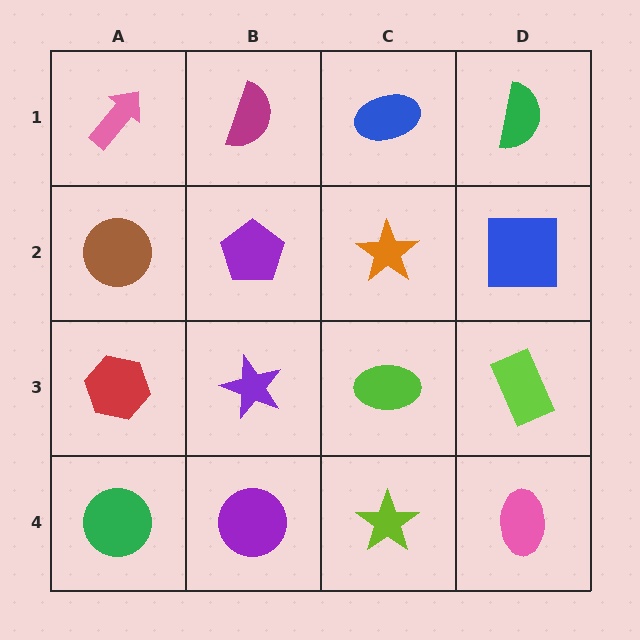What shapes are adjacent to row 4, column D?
A lime rectangle (row 3, column D), a lime star (row 4, column C).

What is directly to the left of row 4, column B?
A green circle.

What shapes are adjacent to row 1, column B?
A purple pentagon (row 2, column B), a pink arrow (row 1, column A), a blue ellipse (row 1, column C).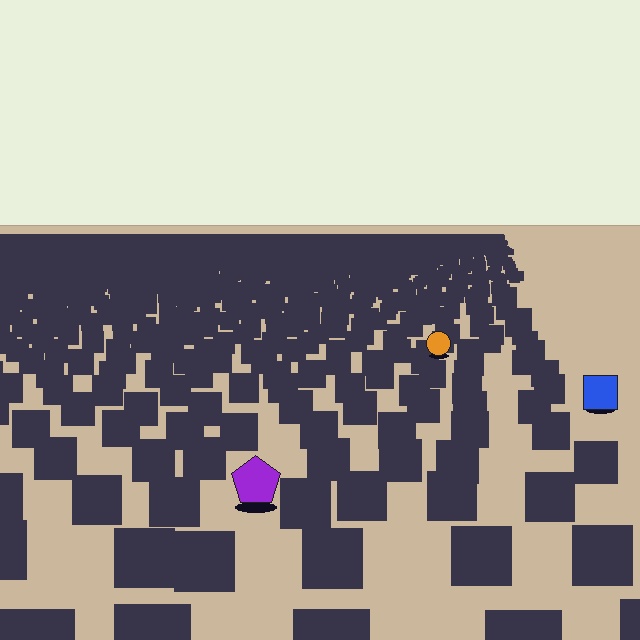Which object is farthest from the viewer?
The orange circle is farthest from the viewer. It appears smaller and the ground texture around it is denser.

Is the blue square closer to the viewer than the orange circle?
Yes. The blue square is closer — you can tell from the texture gradient: the ground texture is coarser near it.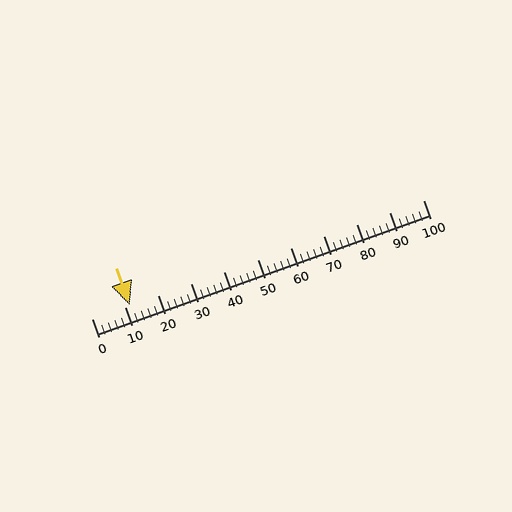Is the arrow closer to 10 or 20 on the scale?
The arrow is closer to 10.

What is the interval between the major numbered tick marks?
The major tick marks are spaced 10 units apart.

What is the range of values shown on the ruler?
The ruler shows values from 0 to 100.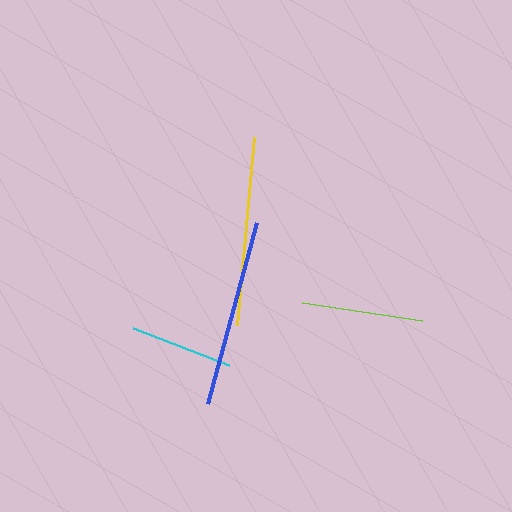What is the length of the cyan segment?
The cyan segment is approximately 103 pixels long.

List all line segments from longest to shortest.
From longest to shortest: yellow, blue, lime, cyan.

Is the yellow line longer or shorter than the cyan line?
The yellow line is longer than the cyan line.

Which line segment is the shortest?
The cyan line is the shortest at approximately 103 pixels.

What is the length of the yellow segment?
The yellow segment is approximately 189 pixels long.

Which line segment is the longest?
The yellow line is the longest at approximately 189 pixels.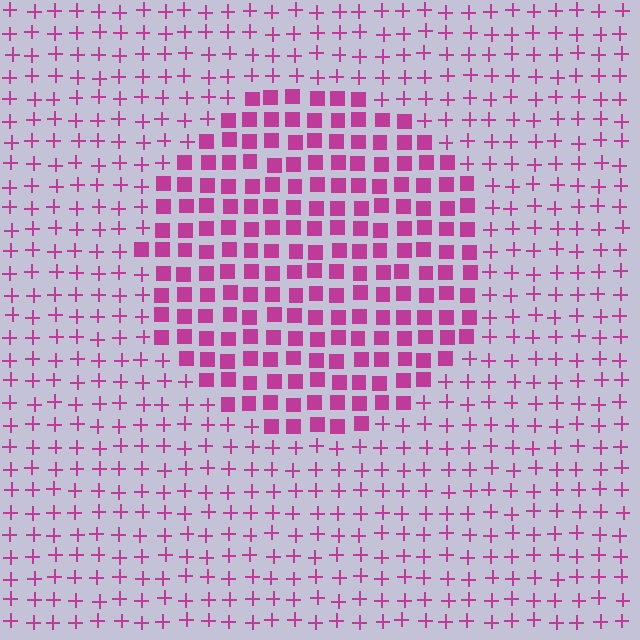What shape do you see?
I see a circle.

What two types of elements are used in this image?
The image uses squares inside the circle region and plus signs outside it.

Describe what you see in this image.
The image is filled with small magenta elements arranged in a uniform grid. A circle-shaped region contains squares, while the surrounding area contains plus signs. The boundary is defined purely by the change in element shape.